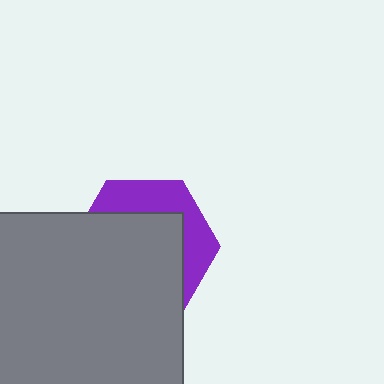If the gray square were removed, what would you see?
You would see the complete purple hexagon.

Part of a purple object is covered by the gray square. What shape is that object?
It is a hexagon.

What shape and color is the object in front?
The object in front is a gray square.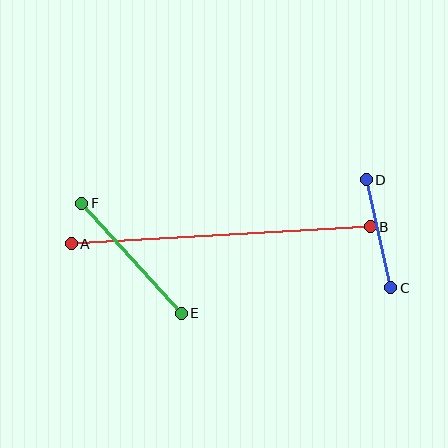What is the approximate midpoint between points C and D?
The midpoint is at approximately (379, 234) pixels.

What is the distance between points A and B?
The distance is approximately 299 pixels.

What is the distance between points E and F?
The distance is approximately 148 pixels.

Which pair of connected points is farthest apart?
Points A and B are farthest apart.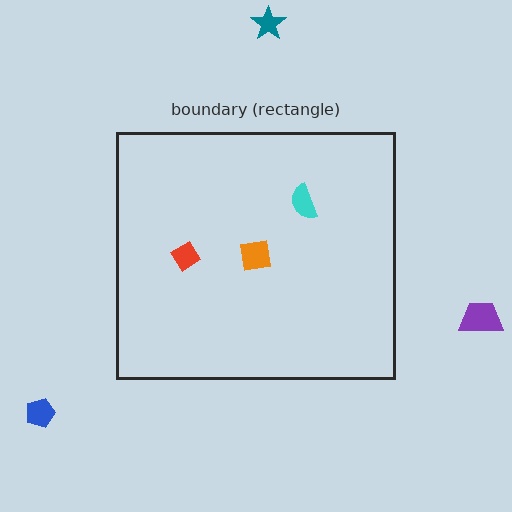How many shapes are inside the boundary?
3 inside, 3 outside.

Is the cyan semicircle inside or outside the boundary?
Inside.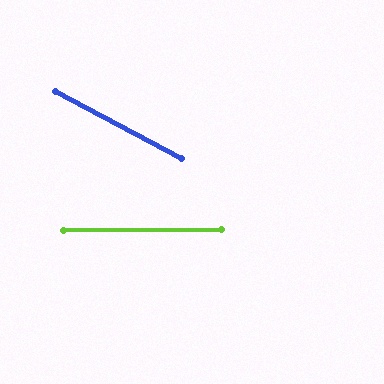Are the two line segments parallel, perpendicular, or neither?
Neither parallel nor perpendicular — they differ by about 28°.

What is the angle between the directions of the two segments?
Approximately 28 degrees.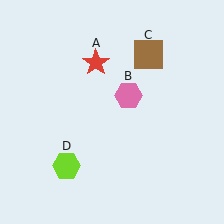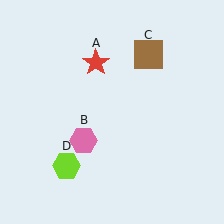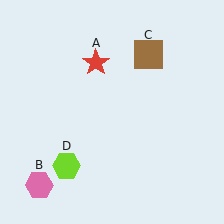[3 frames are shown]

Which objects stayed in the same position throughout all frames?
Red star (object A) and brown square (object C) and lime hexagon (object D) remained stationary.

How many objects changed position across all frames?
1 object changed position: pink hexagon (object B).